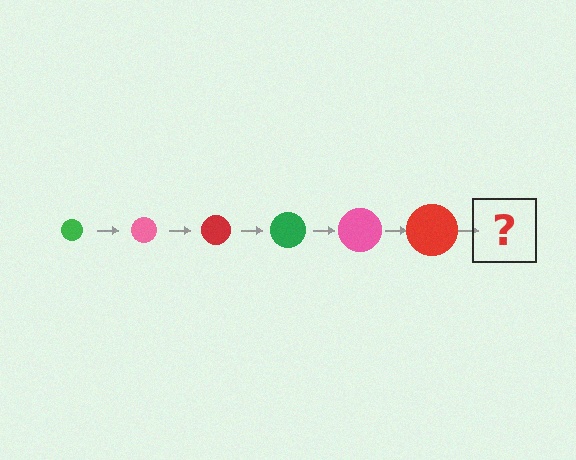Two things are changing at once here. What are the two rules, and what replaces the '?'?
The two rules are that the circle grows larger each step and the color cycles through green, pink, and red. The '?' should be a green circle, larger than the previous one.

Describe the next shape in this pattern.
It should be a green circle, larger than the previous one.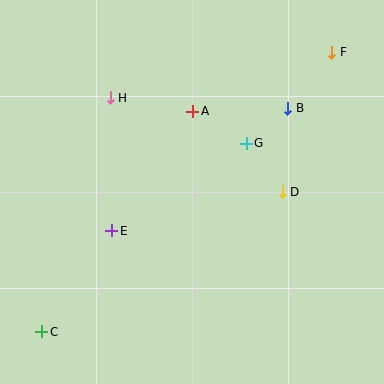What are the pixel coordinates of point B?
Point B is at (288, 108).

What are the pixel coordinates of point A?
Point A is at (193, 111).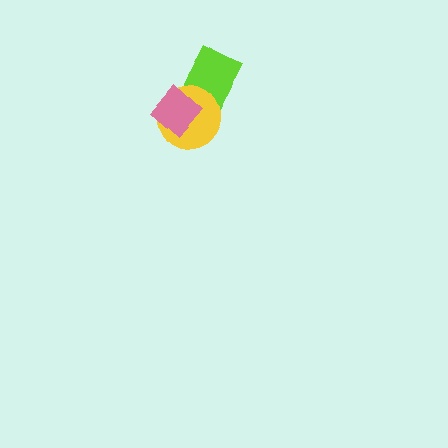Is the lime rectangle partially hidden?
Yes, it is partially covered by another shape.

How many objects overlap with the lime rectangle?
2 objects overlap with the lime rectangle.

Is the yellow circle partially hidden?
Yes, it is partially covered by another shape.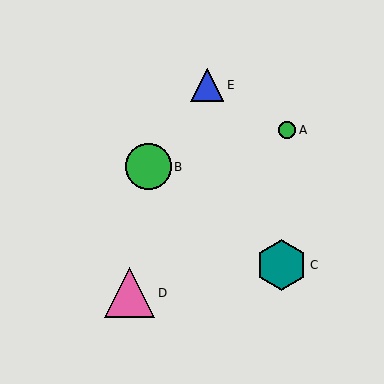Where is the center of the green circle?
The center of the green circle is at (287, 130).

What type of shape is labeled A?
Shape A is a green circle.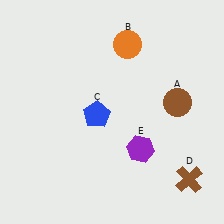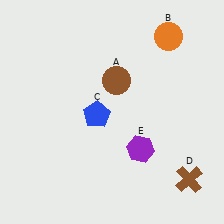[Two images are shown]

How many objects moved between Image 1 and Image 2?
2 objects moved between the two images.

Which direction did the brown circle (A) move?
The brown circle (A) moved left.